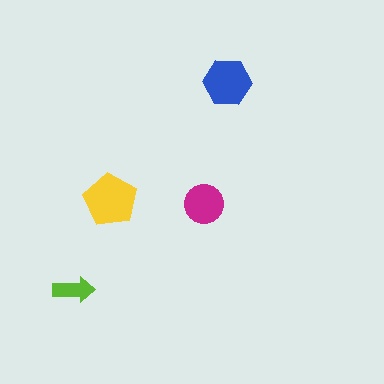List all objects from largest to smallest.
The yellow pentagon, the blue hexagon, the magenta circle, the lime arrow.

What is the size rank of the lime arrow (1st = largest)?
4th.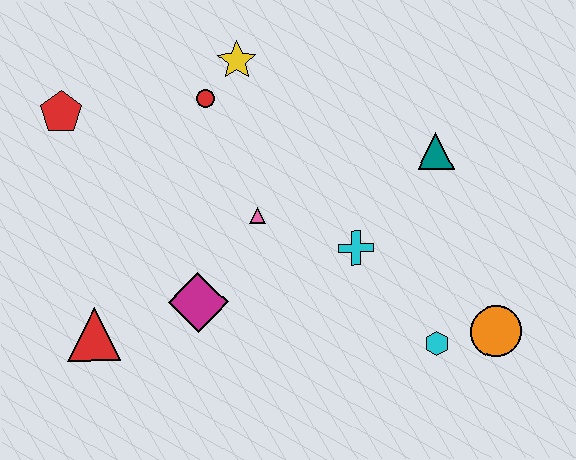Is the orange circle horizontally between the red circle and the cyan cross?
No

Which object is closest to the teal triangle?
The cyan cross is closest to the teal triangle.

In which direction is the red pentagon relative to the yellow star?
The red pentagon is to the left of the yellow star.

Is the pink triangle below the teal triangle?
Yes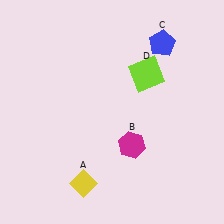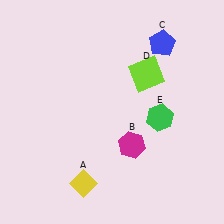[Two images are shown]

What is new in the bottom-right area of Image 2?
A green hexagon (E) was added in the bottom-right area of Image 2.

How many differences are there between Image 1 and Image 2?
There is 1 difference between the two images.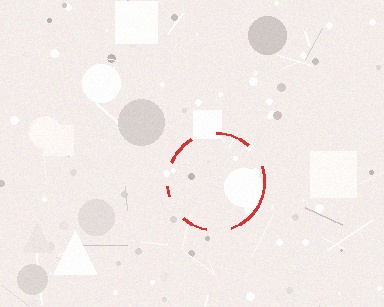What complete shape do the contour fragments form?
The contour fragments form a circle.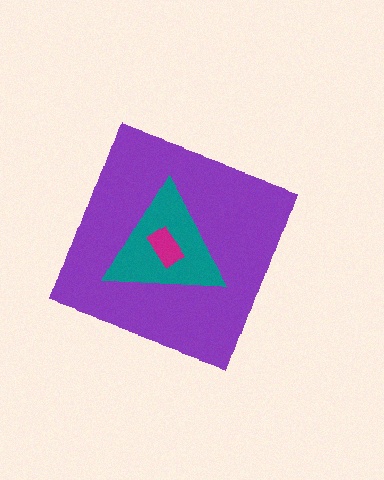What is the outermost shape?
The purple diamond.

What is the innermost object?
The magenta rectangle.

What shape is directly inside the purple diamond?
The teal triangle.